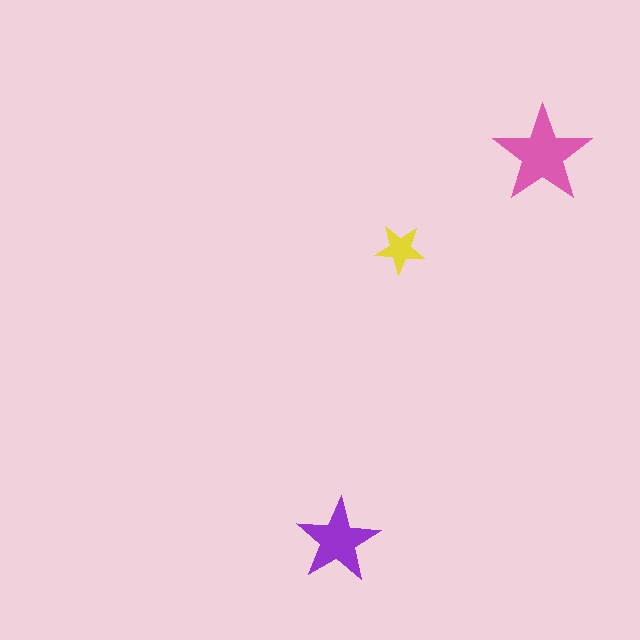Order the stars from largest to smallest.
the pink one, the purple one, the yellow one.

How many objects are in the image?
There are 3 objects in the image.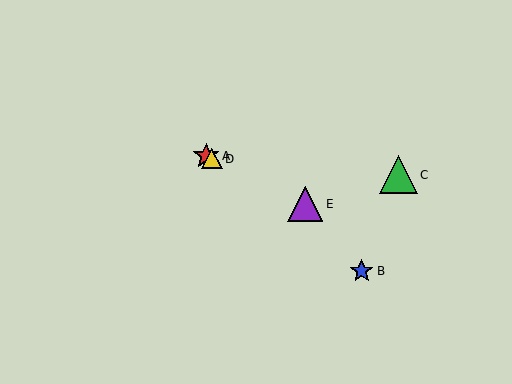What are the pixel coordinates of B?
Object B is at (362, 271).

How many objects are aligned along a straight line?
3 objects (A, D, E) are aligned along a straight line.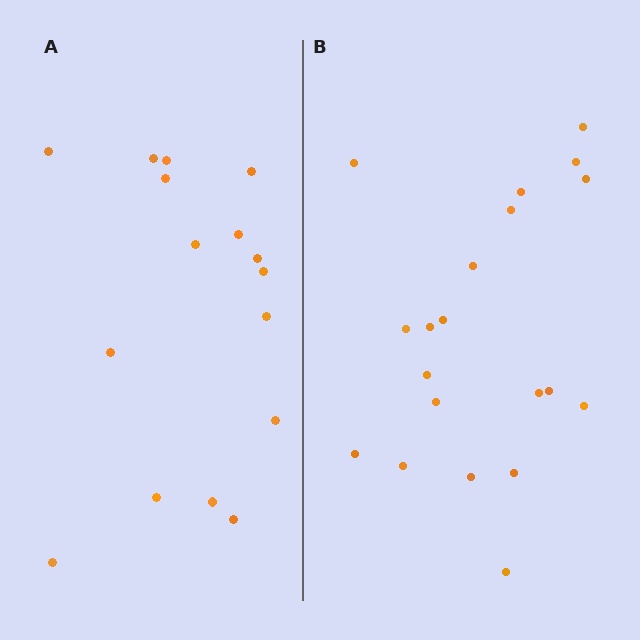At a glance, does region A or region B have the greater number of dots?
Region B (the right region) has more dots.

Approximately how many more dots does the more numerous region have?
Region B has about 4 more dots than region A.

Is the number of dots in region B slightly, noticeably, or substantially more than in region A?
Region B has noticeably more, but not dramatically so. The ratio is roughly 1.2 to 1.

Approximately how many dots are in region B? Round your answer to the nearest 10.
About 20 dots.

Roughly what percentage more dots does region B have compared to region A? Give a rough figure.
About 25% more.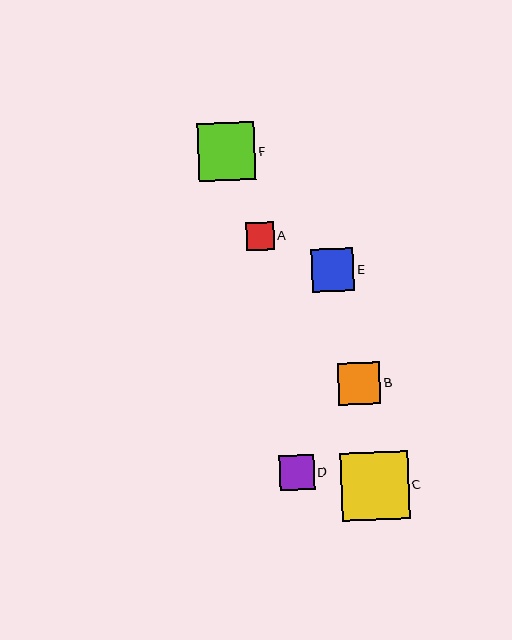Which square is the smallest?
Square A is the smallest with a size of approximately 27 pixels.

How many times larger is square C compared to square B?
Square C is approximately 1.6 times the size of square B.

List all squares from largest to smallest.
From largest to smallest: C, F, E, B, D, A.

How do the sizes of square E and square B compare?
Square E and square B are approximately the same size.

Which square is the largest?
Square C is the largest with a size of approximately 67 pixels.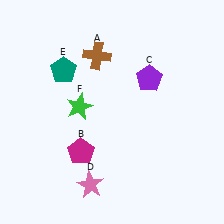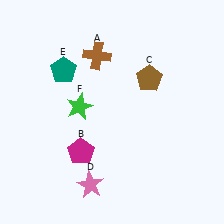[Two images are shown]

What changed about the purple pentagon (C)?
In Image 1, C is purple. In Image 2, it changed to brown.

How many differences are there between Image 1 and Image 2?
There is 1 difference between the two images.